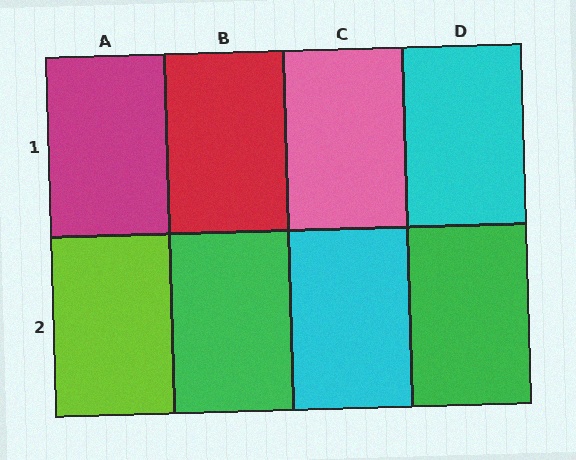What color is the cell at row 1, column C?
Pink.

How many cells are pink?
1 cell is pink.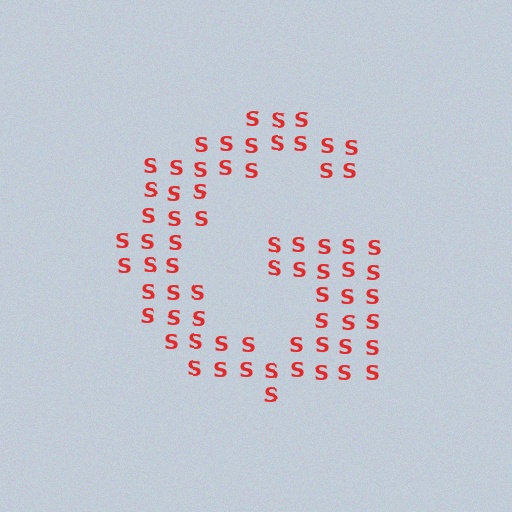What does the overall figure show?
The overall figure shows the letter G.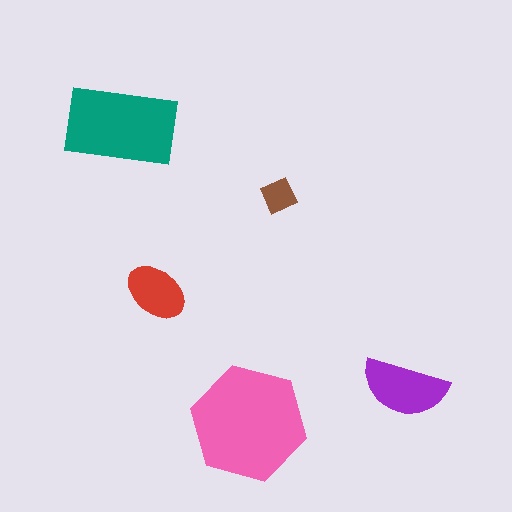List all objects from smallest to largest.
The brown diamond, the red ellipse, the purple semicircle, the teal rectangle, the pink hexagon.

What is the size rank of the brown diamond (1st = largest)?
5th.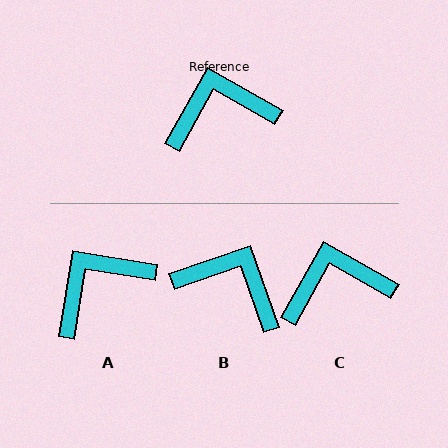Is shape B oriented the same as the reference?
No, it is off by about 42 degrees.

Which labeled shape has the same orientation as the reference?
C.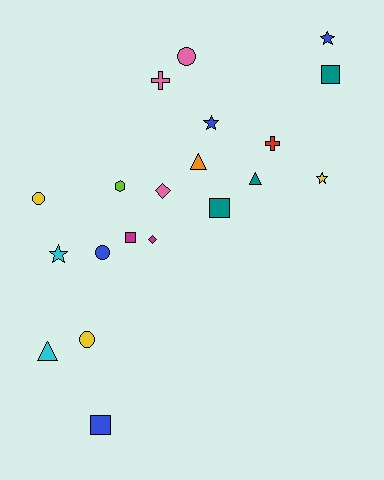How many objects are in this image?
There are 20 objects.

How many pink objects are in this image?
There are 3 pink objects.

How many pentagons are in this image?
There are no pentagons.